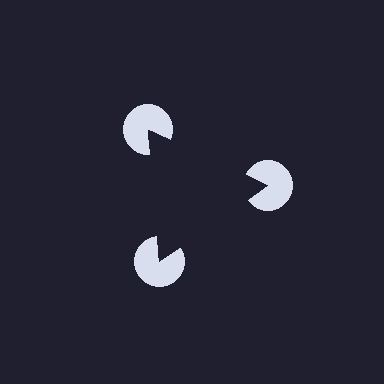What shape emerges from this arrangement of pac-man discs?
An illusory triangle — its edges are inferred from the aligned wedge cuts in the pac-man discs, not physically drawn.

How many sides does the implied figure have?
3 sides.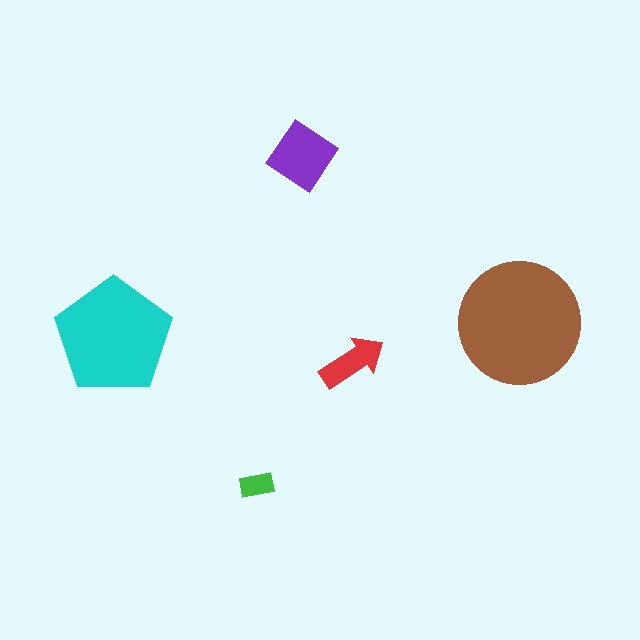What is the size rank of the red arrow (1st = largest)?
4th.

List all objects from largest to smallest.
The brown circle, the cyan pentagon, the purple diamond, the red arrow, the green rectangle.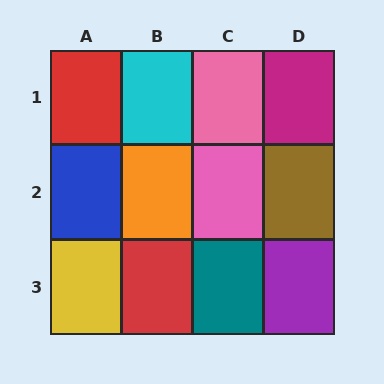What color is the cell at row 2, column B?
Orange.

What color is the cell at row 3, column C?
Teal.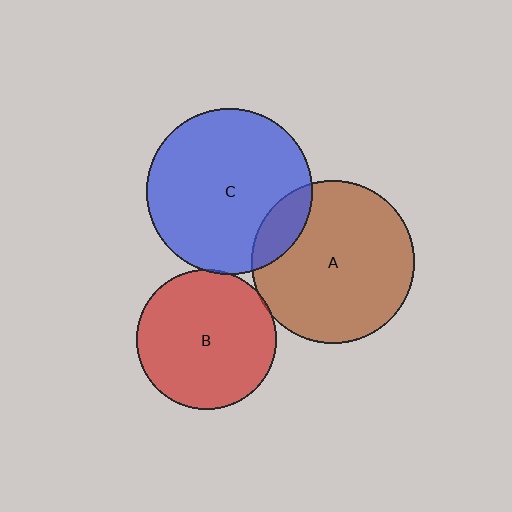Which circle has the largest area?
Circle C (blue).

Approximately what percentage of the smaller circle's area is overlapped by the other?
Approximately 5%.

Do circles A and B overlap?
Yes.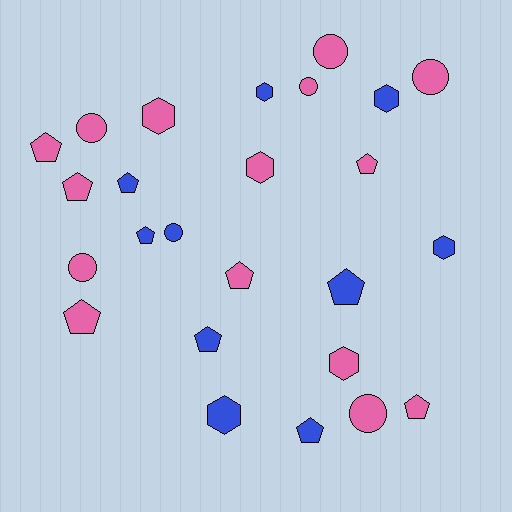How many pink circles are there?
There are 6 pink circles.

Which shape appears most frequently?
Pentagon, with 11 objects.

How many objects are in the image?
There are 25 objects.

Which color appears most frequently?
Pink, with 15 objects.